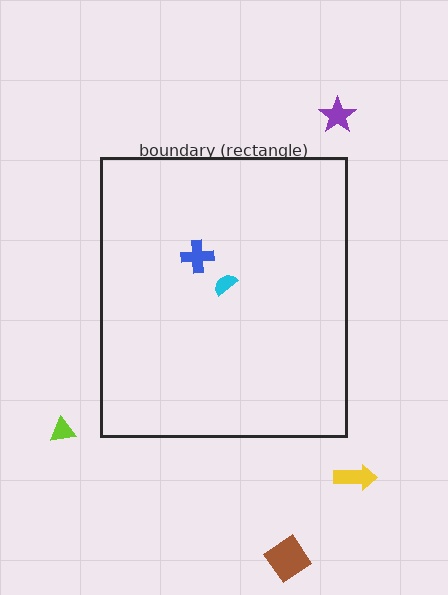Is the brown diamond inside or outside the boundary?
Outside.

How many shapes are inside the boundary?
2 inside, 4 outside.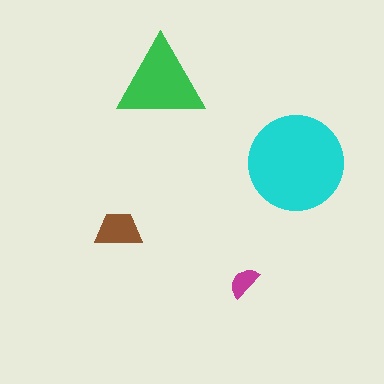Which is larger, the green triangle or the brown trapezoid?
The green triangle.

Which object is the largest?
The cyan circle.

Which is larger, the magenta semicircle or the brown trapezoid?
The brown trapezoid.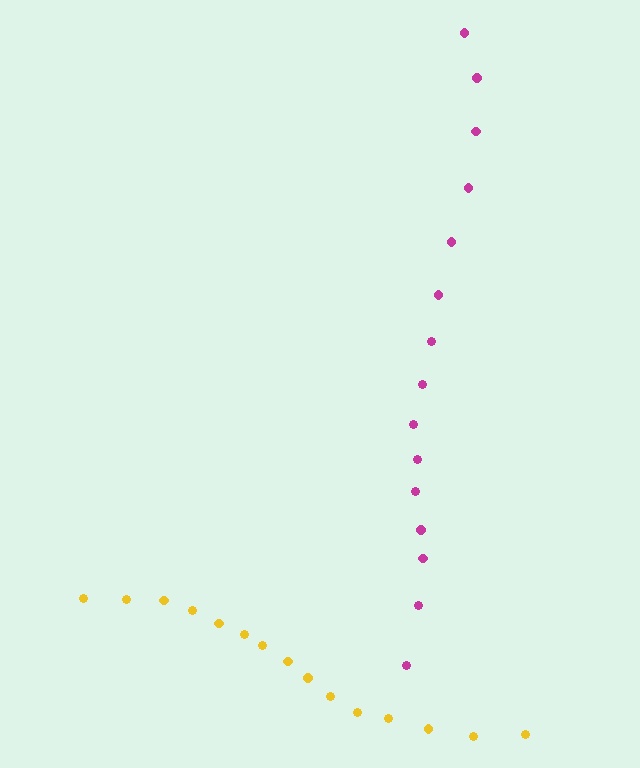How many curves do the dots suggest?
There are 2 distinct paths.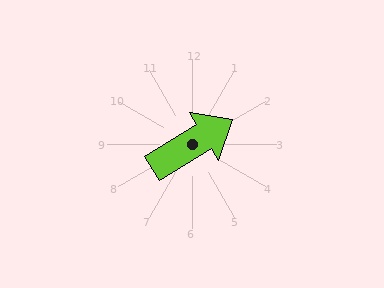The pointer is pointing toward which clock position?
Roughly 2 o'clock.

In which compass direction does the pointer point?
Northeast.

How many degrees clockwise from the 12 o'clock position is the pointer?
Approximately 59 degrees.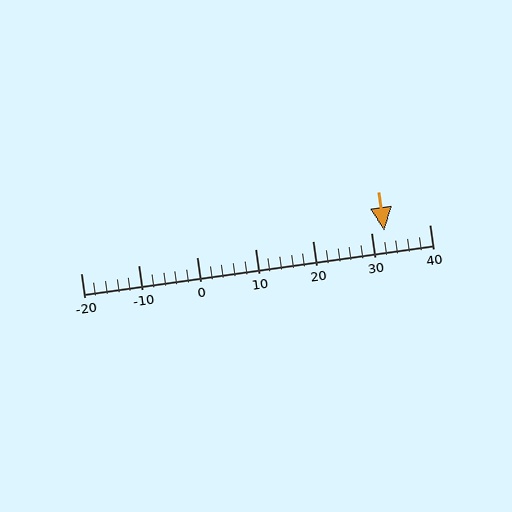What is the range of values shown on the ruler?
The ruler shows values from -20 to 40.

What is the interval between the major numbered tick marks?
The major tick marks are spaced 10 units apart.